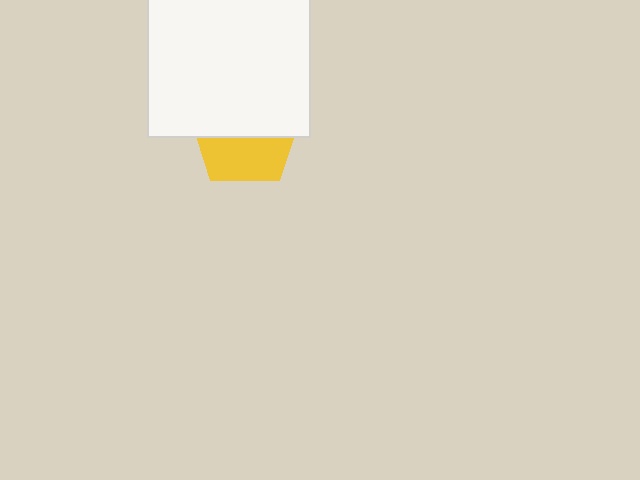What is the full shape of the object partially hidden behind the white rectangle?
The partially hidden object is a yellow pentagon.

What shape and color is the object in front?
The object in front is a white rectangle.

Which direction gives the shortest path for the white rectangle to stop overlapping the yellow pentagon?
Moving up gives the shortest separation.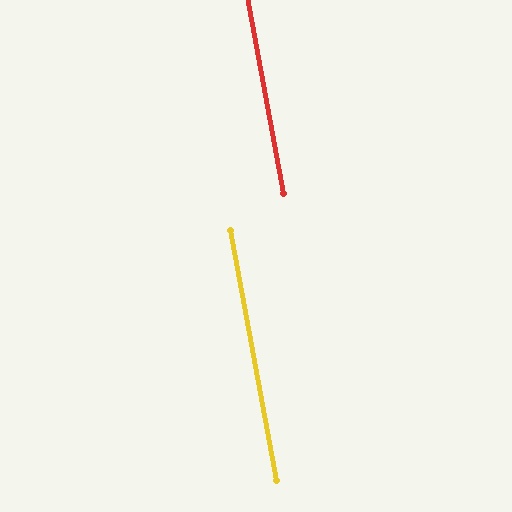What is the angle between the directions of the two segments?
Approximately 0 degrees.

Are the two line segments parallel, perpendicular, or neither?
Parallel — their directions differ by only 0.1°.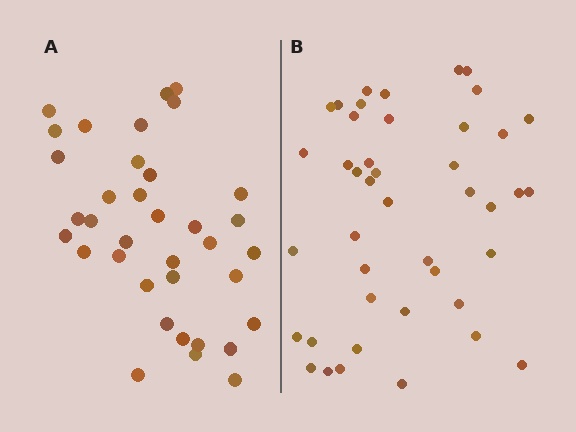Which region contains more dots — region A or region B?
Region B (the right region) has more dots.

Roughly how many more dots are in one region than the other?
Region B has roughly 8 or so more dots than region A.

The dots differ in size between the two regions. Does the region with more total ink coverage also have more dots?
No. Region A has more total ink coverage because its dots are larger, but region B actually contains more individual dots. Total area can be misleading — the number of items is what matters here.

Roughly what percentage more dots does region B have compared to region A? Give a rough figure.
About 20% more.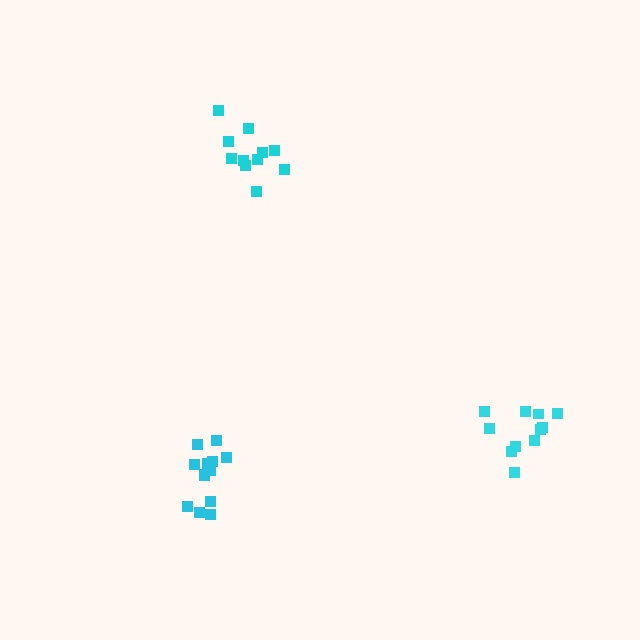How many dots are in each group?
Group 1: 11 dots, Group 2: 11 dots, Group 3: 13 dots (35 total).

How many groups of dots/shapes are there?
There are 3 groups.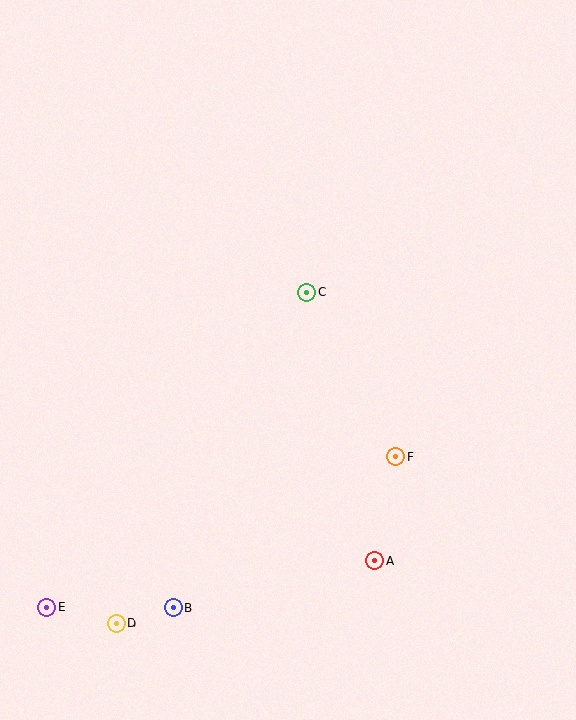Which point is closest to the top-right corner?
Point C is closest to the top-right corner.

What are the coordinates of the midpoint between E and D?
The midpoint between E and D is at (82, 616).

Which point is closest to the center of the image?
Point C at (307, 292) is closest to the center.